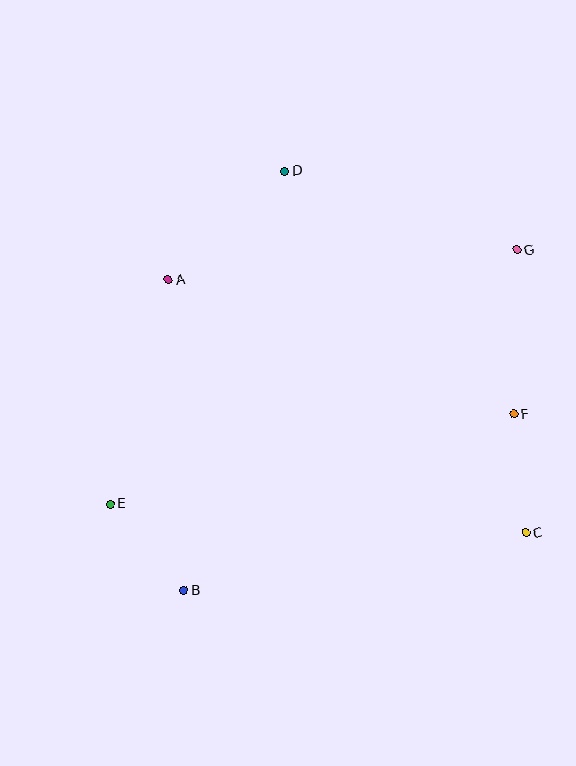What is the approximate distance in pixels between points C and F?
The distance between C and F is approximately 120 pixels.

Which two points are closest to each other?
Points B and E are closest to each other.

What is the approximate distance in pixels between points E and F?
The distance between E and F is approximately 413 pixels.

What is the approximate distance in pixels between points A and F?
The distance between A and F is approximately 371 pixels.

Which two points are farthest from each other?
Points E and G are farthest from each other.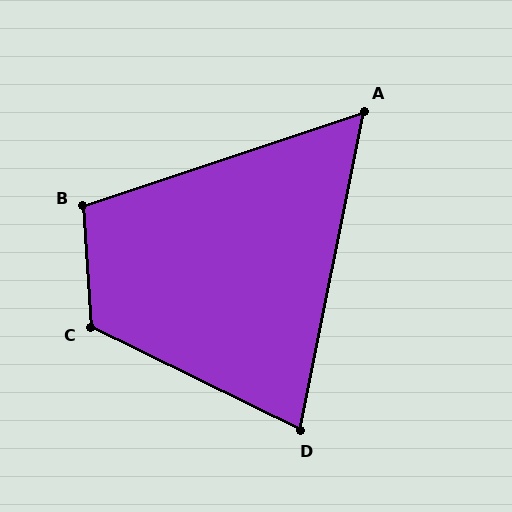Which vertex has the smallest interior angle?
A, at approximately 60 degrees.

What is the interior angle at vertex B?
Approximately 105 degrees (obtuse).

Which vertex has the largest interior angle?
C, at approximately 120 degrees.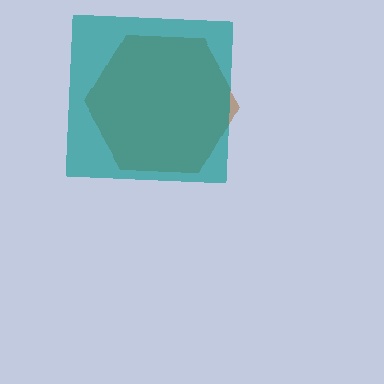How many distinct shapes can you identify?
There are 2 distinct shapes: a brown hexagon, a teal square.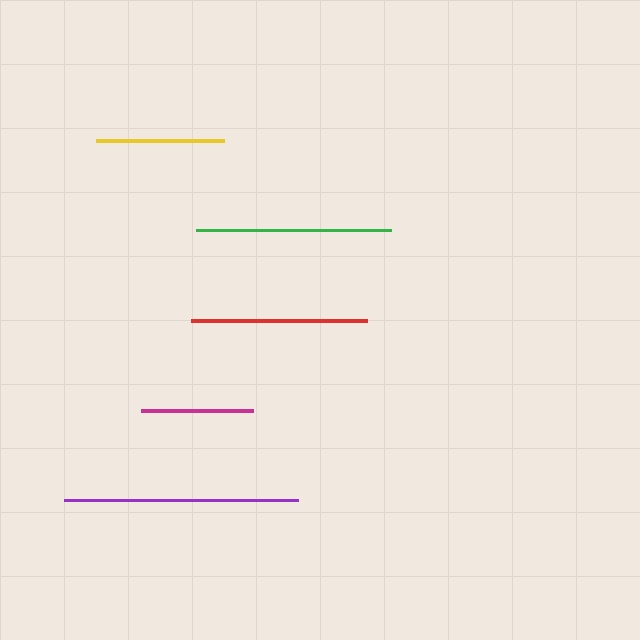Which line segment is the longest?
The purple line is the longest at approximately 234 pixels.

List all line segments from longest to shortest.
From longest to shortest: purple, green, red, yellow, magenta.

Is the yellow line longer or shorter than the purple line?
The purple line is longer than the yellow line.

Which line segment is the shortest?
The magenta line is the shortest at approximately 112 pixels.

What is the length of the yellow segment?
The yellow segment is approximately 128 pixels long.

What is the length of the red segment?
The red segment is approximately 175 pixels long.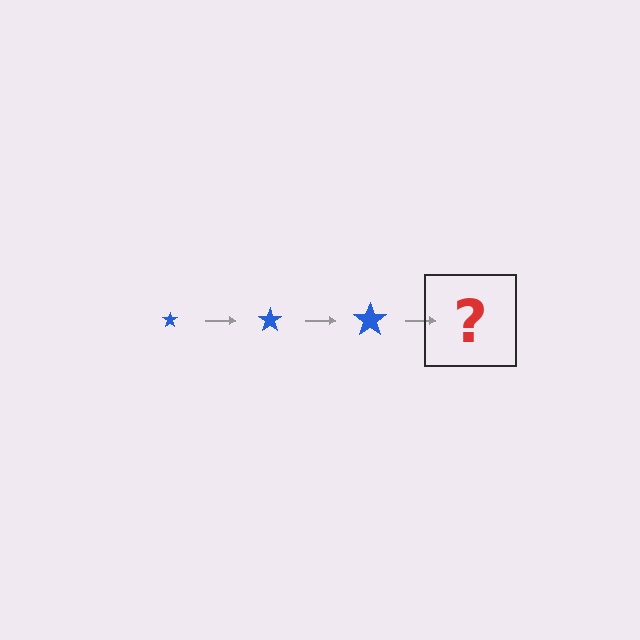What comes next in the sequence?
The next element should be a blue star, larger than the previous one.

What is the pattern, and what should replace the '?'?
The pattern is that the star gets progressively larger each step. The '?' should be a blue star, larger than the previous one.